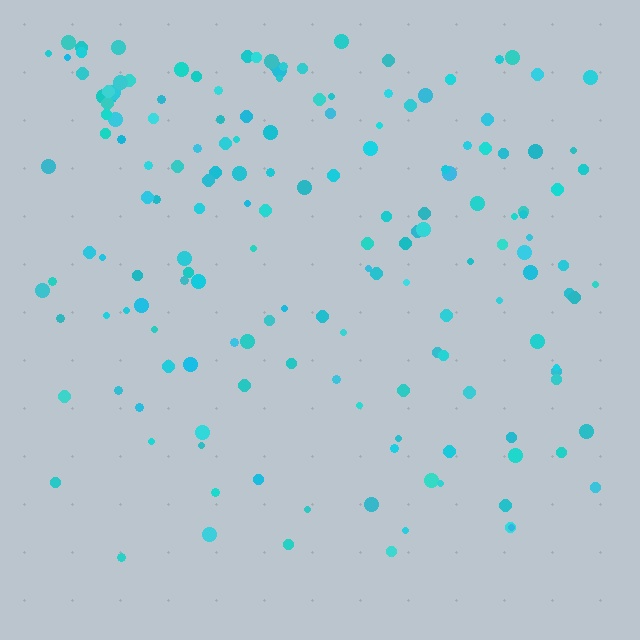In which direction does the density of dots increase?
From bottom to top, with the top side densest.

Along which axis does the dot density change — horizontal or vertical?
Vertical.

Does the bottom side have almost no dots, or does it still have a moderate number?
Still a moderate number, just noticeably fewer than the top.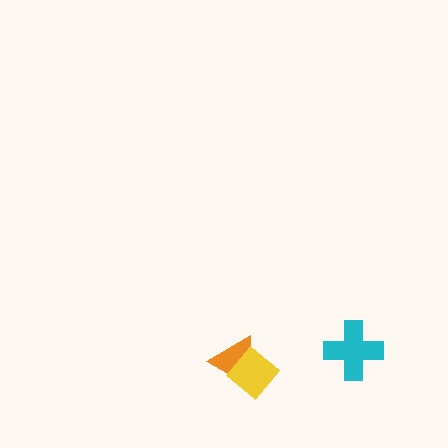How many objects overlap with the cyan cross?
0 objects overlap with the cyan cross.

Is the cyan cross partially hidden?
No, no other shape covers it.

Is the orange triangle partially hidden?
Yes, it is partially covered by another shape.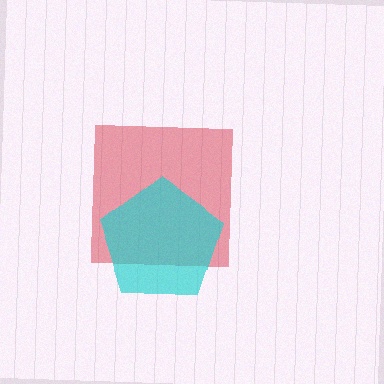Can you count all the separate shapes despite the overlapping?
Yes, there are 2 separate shapes.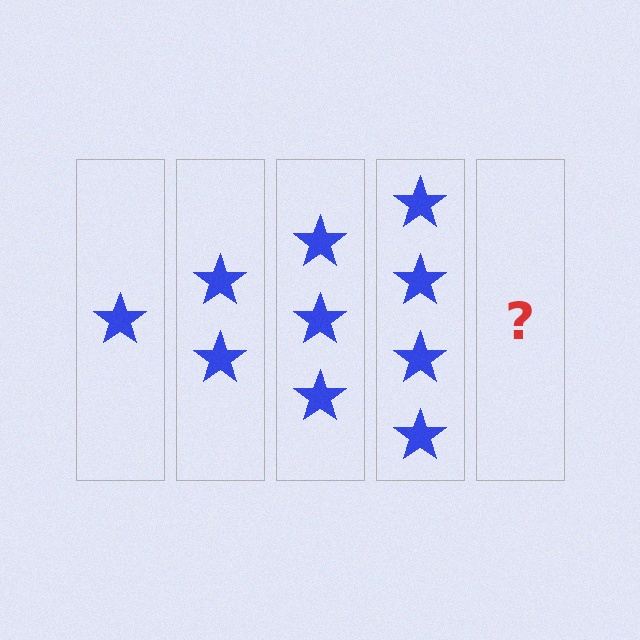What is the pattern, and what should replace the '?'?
The pattern is that each step adds one more star. The '?' should be 5 stars.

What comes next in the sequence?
The next element should be 5 stars.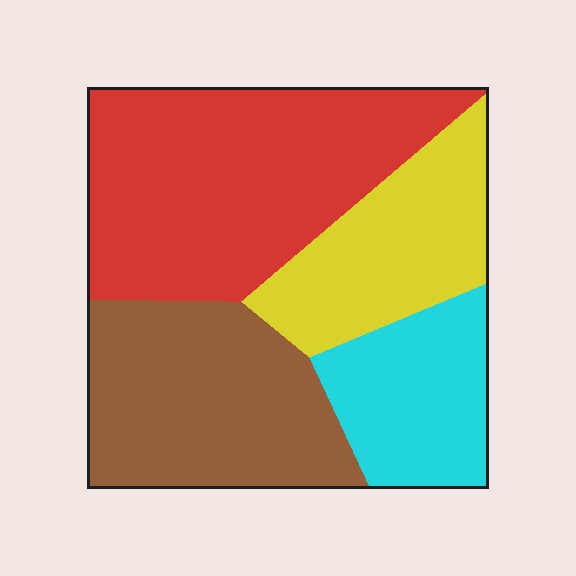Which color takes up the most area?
Red, at roughly 35%.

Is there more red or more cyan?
Red.